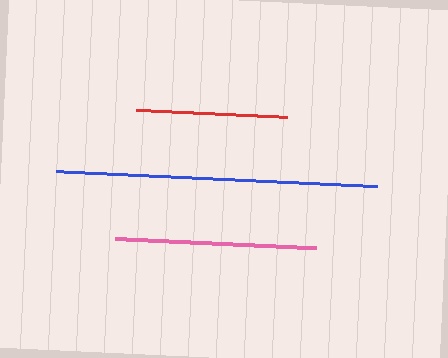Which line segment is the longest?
The blue line is the longest at approximately 320 pixels.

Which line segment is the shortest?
The red line is the shortest at approximately 151 pixels.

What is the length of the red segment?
The red segment is approximately 151 pixels long.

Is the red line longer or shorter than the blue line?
The blue line is longer than the red line.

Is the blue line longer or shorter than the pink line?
The blue line is longer than the pink line.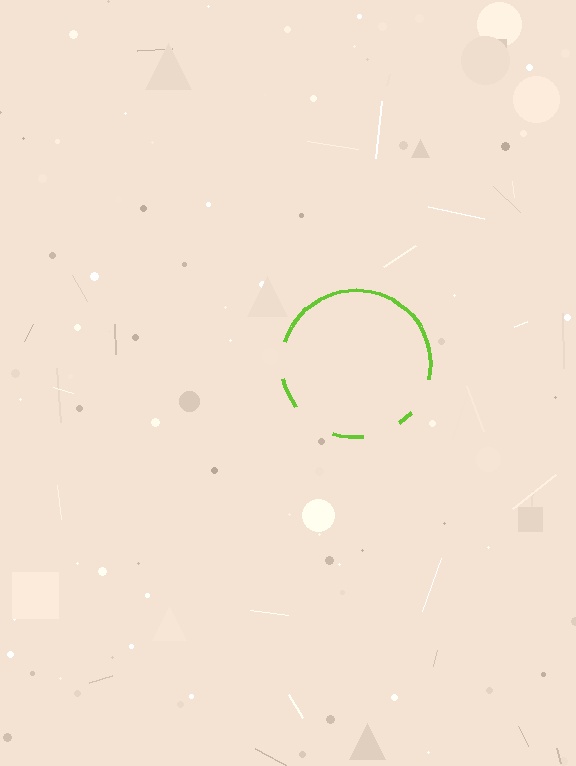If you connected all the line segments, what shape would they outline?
They would outline a circle.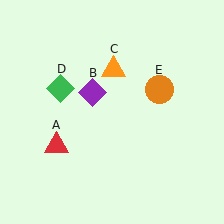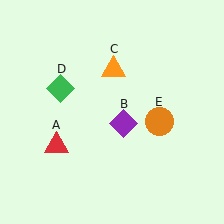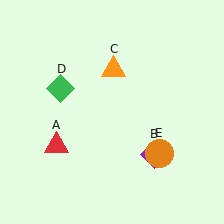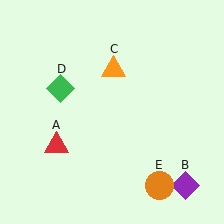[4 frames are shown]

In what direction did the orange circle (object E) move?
The orange circle (object E) moved down.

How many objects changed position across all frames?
2 objects changed position: purple diamond (object B), orange circle (object E).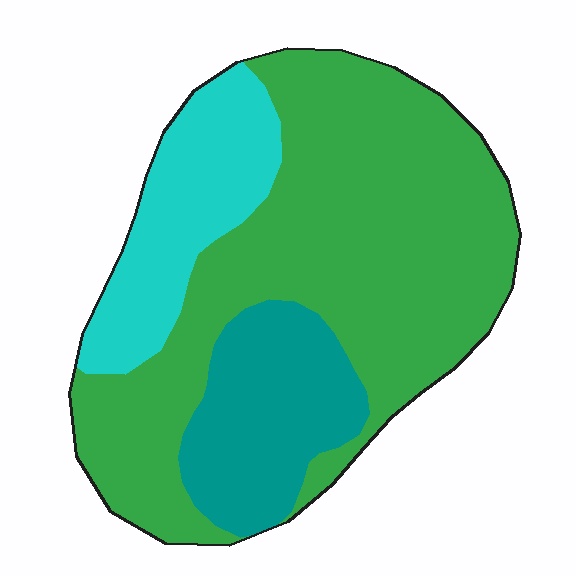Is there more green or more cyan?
Green.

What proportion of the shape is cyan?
Cyan covers 19% of the shape.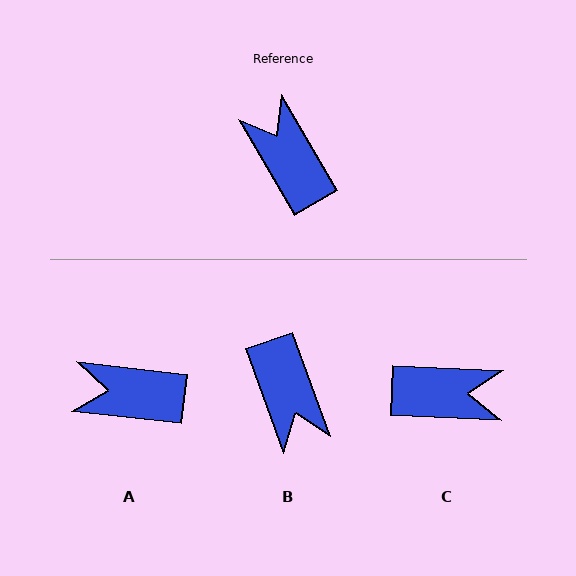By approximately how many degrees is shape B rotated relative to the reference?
Approximately 170 degrees counter-clockwise.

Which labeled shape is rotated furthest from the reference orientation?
B, about 170 degrees away.